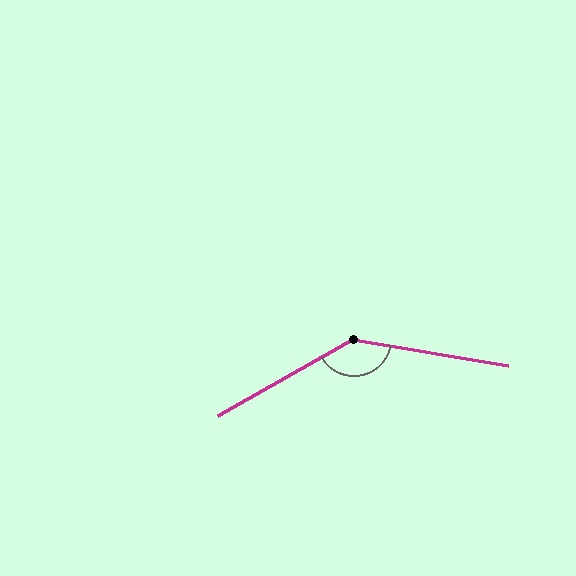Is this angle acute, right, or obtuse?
It is obtuse.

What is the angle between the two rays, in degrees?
Approximately 141 degrees.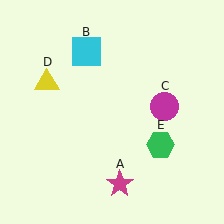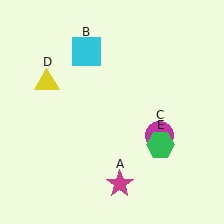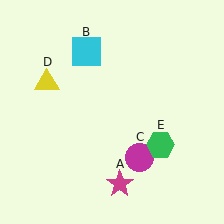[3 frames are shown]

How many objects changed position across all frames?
1 object changed position: magenta circle (object C).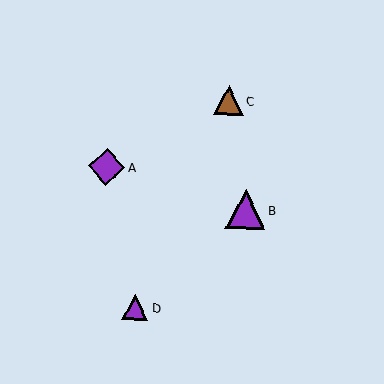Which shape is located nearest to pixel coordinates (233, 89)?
The brown triangle (labeled C) at (229, 100) is nearest to that location.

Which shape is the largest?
The purple triangle (labeled B) is the largest.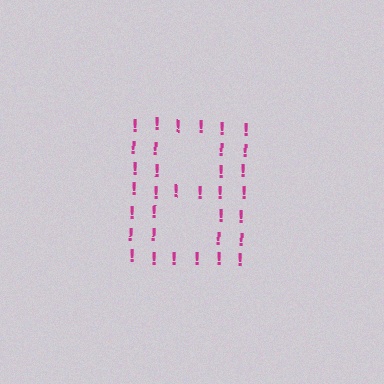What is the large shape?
The large shape is the letter B.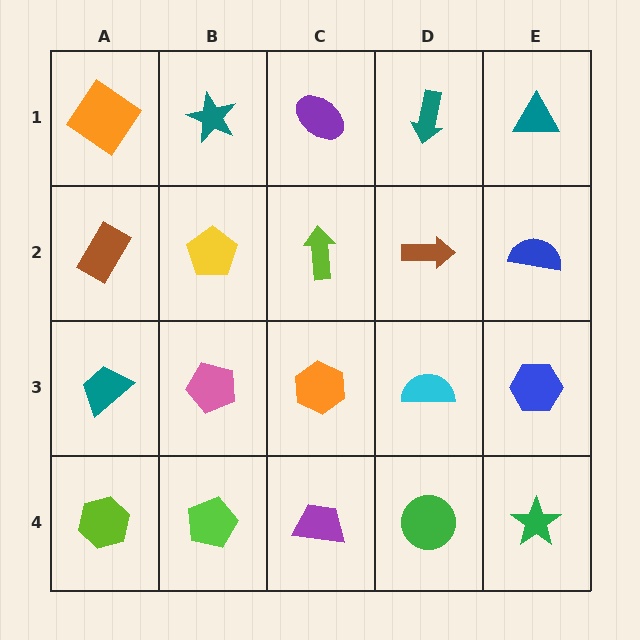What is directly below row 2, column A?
A teal trapezoid.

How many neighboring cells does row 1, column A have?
2.